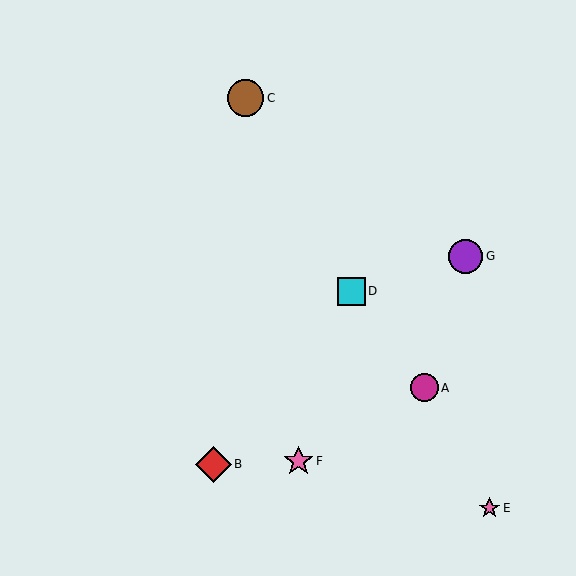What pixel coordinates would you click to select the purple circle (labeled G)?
Click at (466, 256) to select the purple circle G.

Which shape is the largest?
The brown circle (labeled C) is the largest.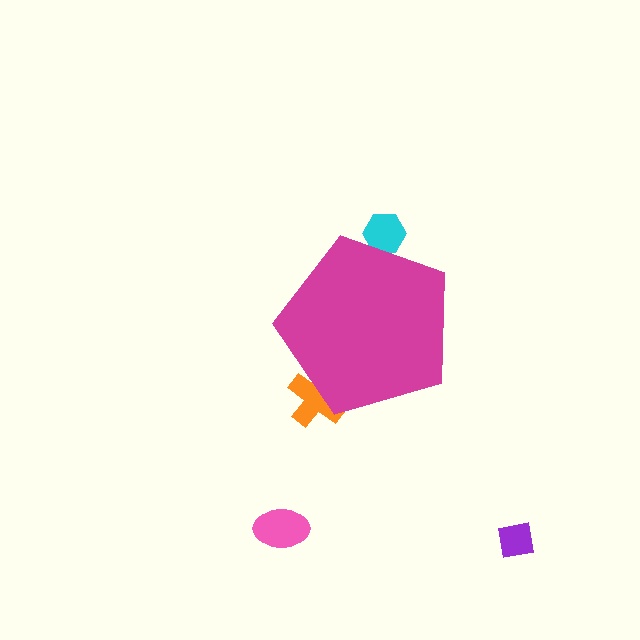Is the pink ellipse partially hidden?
No, the pink ellipse is fully visible.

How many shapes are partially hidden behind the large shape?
2 shapes are partially hidden.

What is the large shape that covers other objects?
A magenta pentagon.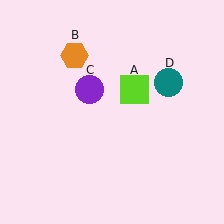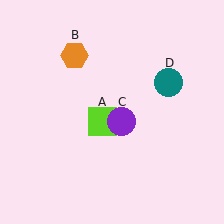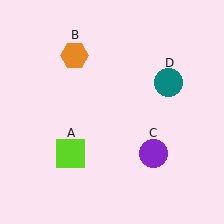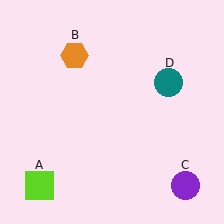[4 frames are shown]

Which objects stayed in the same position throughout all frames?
Orange hexagon (object B) and teal circle (object D) remained stationary.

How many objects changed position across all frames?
2 objects changed position: lime square (object A), purple circle (object C).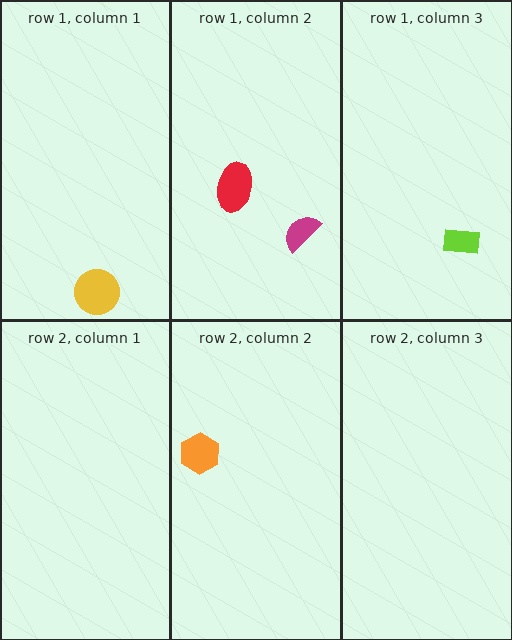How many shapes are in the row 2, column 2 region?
1.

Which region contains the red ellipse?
The row 1, column 2 region.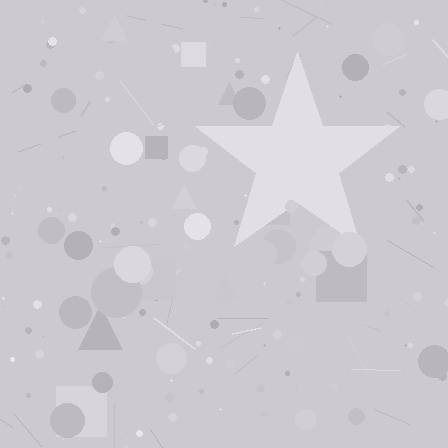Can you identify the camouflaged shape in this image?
The camouflaged shape is a star.